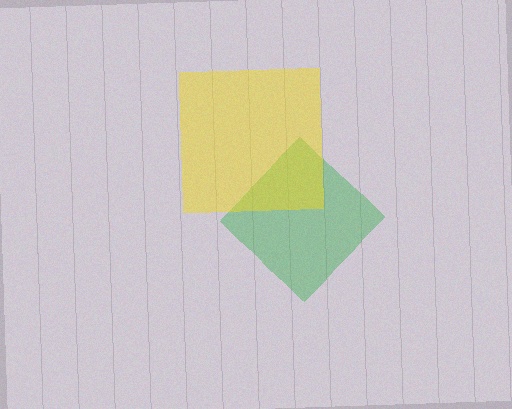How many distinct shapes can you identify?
There are 2 distinct shapes: a green diamond, a yellow square.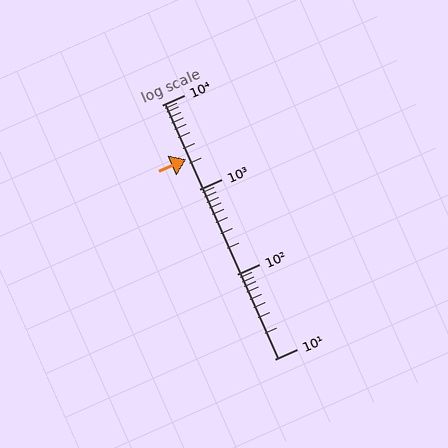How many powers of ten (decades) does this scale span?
The scale spans 3 decades, from 10 to 10000.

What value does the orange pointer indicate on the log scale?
The pointer indicates approximately 2300.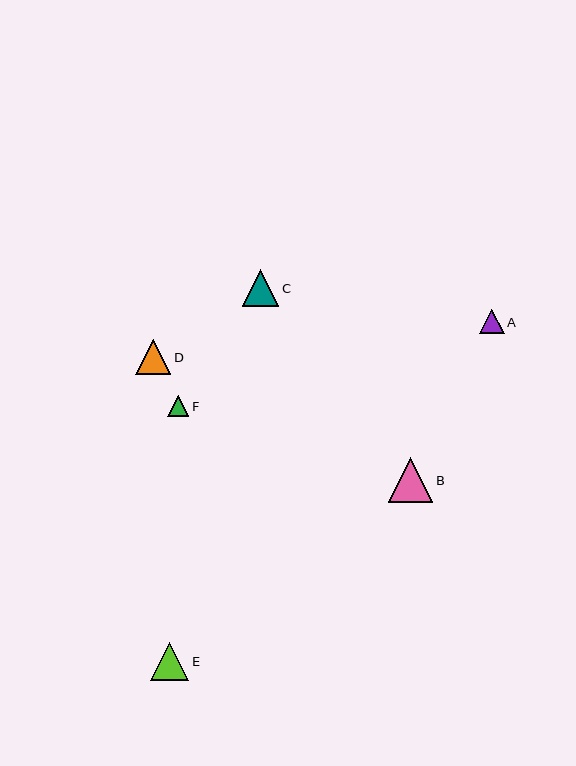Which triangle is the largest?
Triangle B is the largest with a size of approximately 44 pixels.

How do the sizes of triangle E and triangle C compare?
Triangle E and triangle C are approximately the same size.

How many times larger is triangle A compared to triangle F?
Triangle A is approximately 1.2 times the size of triangle F.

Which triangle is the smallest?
Triangle F is the smallest with a size of approximately 21 pixels.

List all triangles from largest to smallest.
From largest to smallest: B, E, C, D, A, F.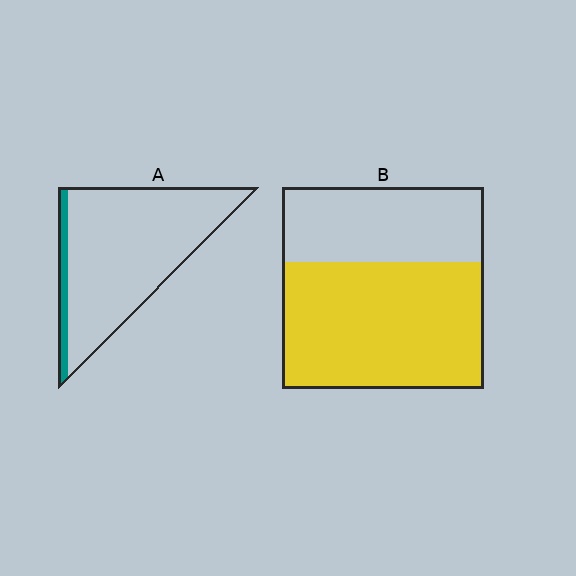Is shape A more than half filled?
No.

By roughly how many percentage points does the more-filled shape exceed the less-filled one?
By roughly 55 percentage points (B over A).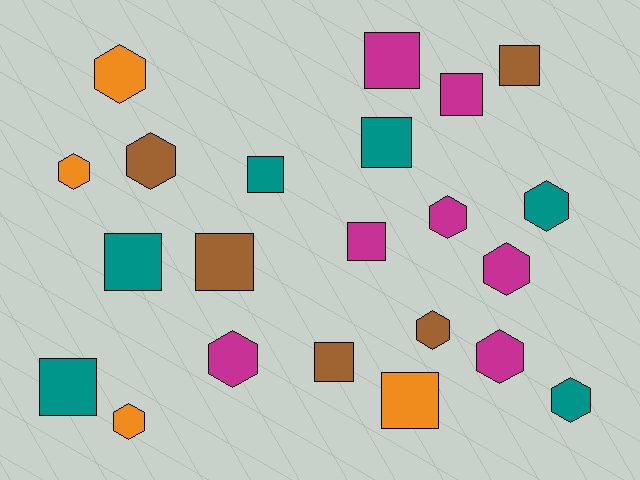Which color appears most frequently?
Magenta, with 7 objects.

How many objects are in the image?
There are 22 objects.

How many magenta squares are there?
There are 3 magenta squares.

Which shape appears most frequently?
Hexagon, with 11 objects.